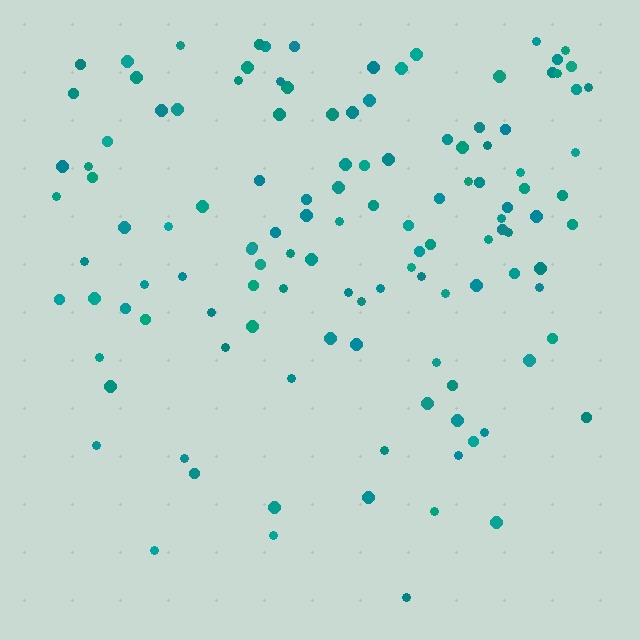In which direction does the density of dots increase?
From bottom to top, with the top side densest.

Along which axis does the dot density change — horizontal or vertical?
Vertical.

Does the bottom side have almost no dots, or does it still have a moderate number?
Still a moderate number, just noticeably fewer than the top.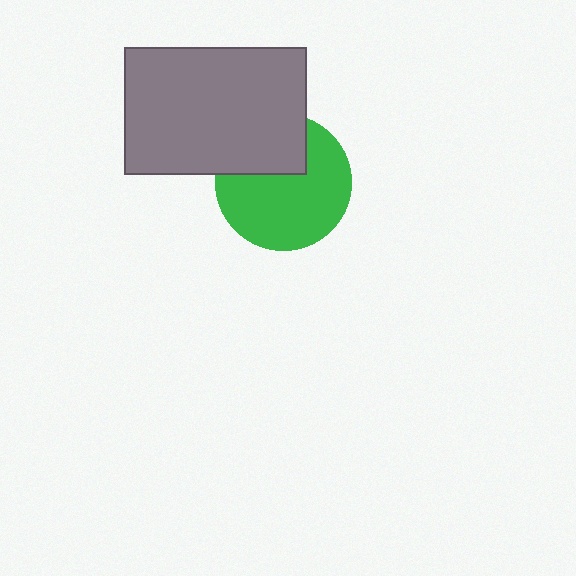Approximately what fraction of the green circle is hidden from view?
Roughly 32% of the green circle is hidden behind the gray rectangle.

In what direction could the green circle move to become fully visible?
The green circle could move down. That would shift it out from behind the gray rectangle entirely.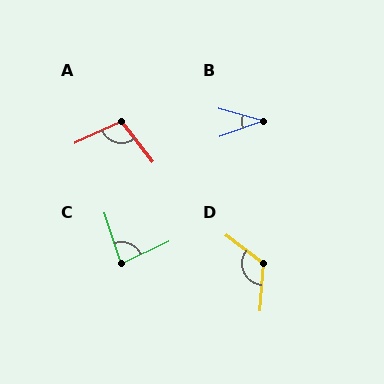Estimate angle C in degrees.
Approximately 83 degrees.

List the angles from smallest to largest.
B (36°), C (83°), A (104°), D (123°).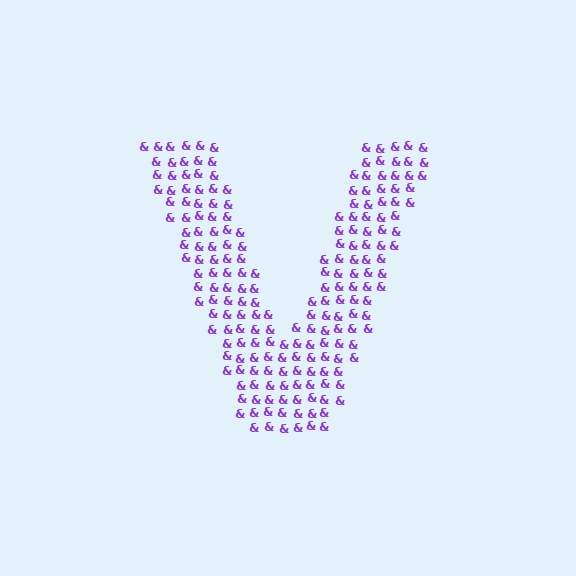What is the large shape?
The large shape is the letter V.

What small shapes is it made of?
It is made of small ampersands.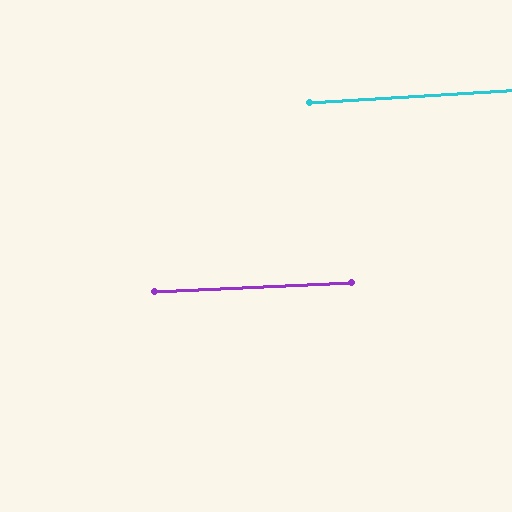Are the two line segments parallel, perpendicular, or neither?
Parallel — their directions differ by only 0.8°.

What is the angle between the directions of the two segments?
Approximately 1 degree.